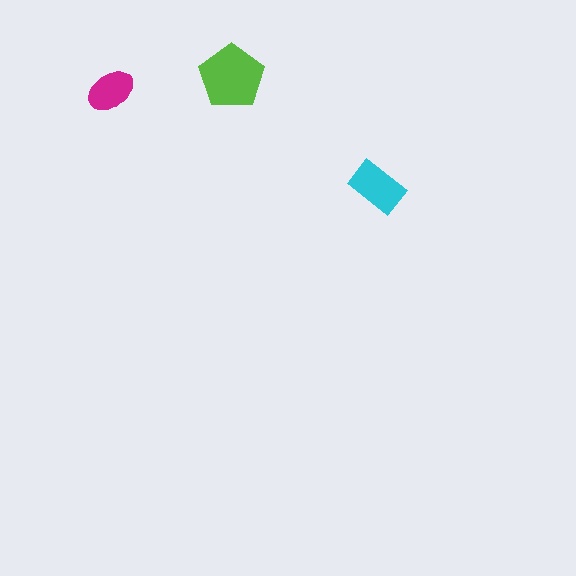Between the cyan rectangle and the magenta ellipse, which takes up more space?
The cyan rectangle.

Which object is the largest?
The lime pentagon.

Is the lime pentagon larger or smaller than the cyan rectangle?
Larger.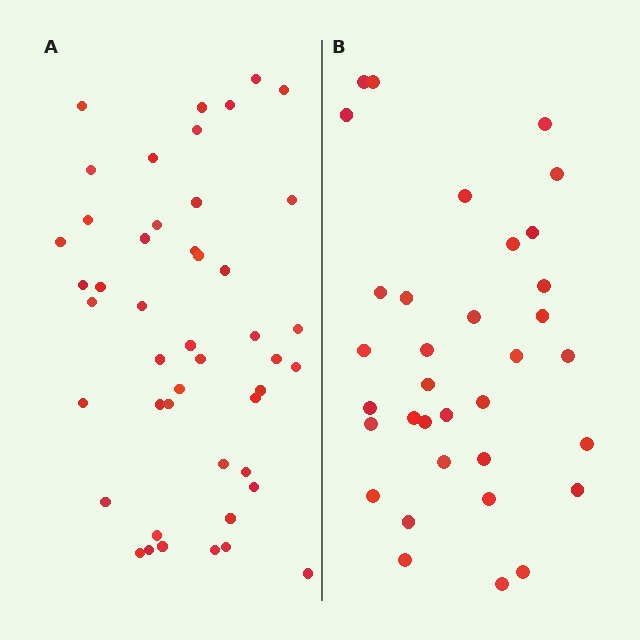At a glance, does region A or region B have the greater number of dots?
Region A (the left region) has more dots.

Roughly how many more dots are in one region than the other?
Region A has roughly 12 or so more dots than region B.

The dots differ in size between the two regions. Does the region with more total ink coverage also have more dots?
No. Region B has more total ink coverage because its dots are larger, but region A actually contains more individual dots. Total area can be misleading — the number of items is what matters here.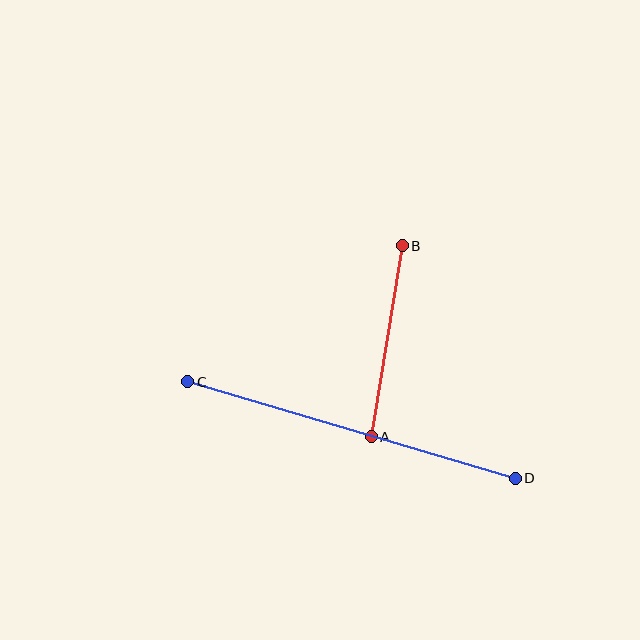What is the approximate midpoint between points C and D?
The midpoint is at approximately (351, 430) pixels.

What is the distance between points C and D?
The distance is approximately 342 pixels.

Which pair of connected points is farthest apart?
Points C and D are farthest apart.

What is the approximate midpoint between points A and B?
The midpoint is at approximately (387, 341) pixels.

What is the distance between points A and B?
The distance is approximately 193 pixels.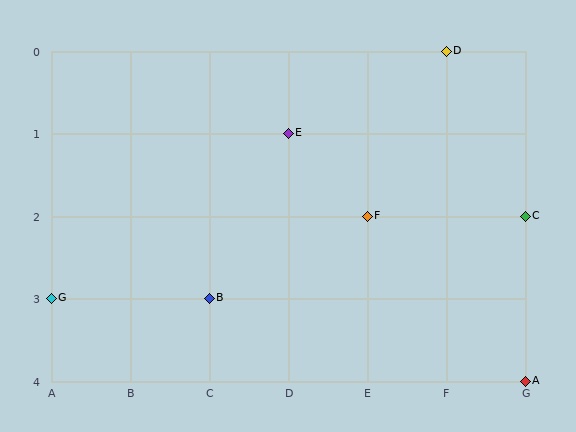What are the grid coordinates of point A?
Point A is at grid coordinates (G, 4).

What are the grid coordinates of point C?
Point C is at grid coordinates (G, 2).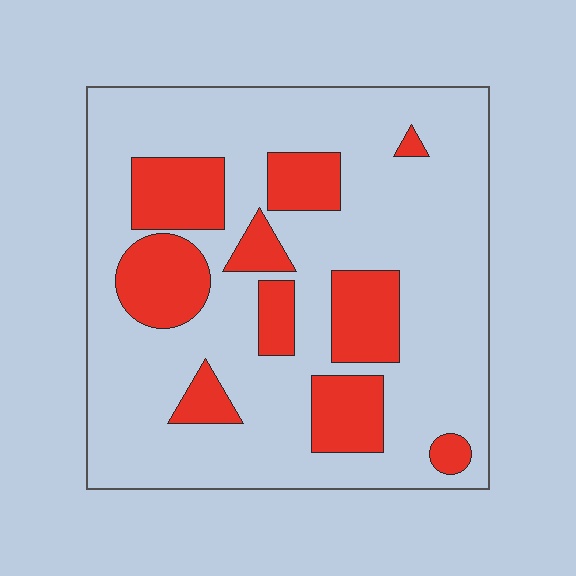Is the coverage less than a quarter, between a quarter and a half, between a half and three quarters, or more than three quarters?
Less than a quarter.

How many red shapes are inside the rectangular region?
10.